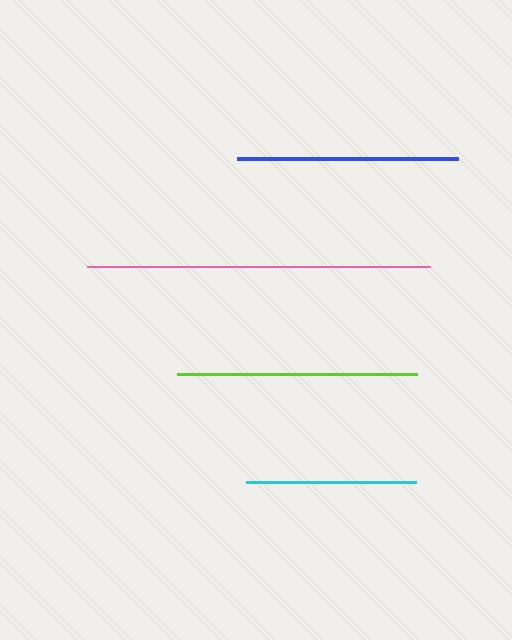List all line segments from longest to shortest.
From longest to shortest: pink, lime, blue, cyan.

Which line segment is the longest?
The pink line is the longest at approximately 343 pixels.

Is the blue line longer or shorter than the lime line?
The lime line is longer than the blue line.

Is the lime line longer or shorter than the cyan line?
The lime line is longer than the cyan line.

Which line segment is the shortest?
The cyan line is the shortest at approximately 170 pixels.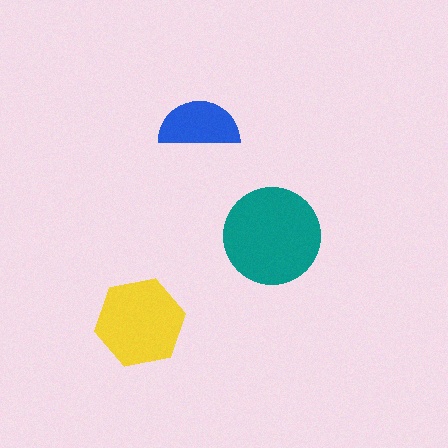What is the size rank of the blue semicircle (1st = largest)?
3rd.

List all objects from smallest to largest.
The blue semicircle, the yellow hexagon, the teal circle.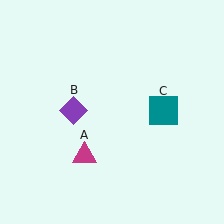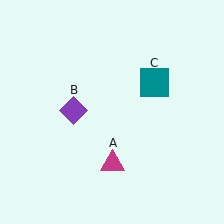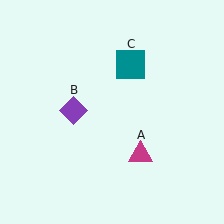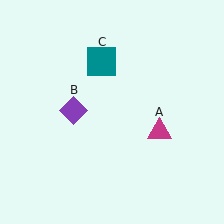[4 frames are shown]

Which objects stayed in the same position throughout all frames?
Purple diamond (object B) remained stationary.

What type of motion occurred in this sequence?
The magenta triangle (object A), teal square (object C) rotated counterclockwise around the center of the scene.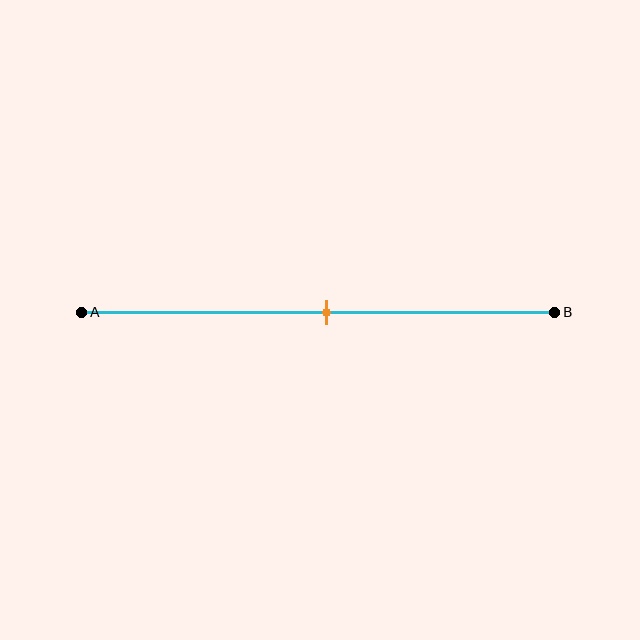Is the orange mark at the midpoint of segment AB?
Yes, the mark is approximately at the midpoint.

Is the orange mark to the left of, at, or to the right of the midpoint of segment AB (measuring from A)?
The orange mark is approximately at the midpoint of segment AB.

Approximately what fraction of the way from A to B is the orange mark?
The orange mark is approximately 50% of the way from A to B.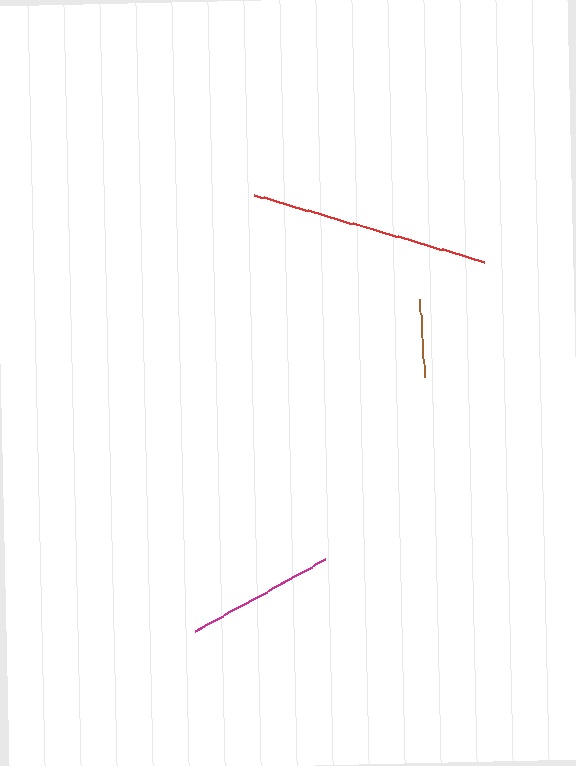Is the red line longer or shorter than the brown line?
The red line is longer than the brown line.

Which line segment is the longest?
The red line is the longest at approximately 240 pixels.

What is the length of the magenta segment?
The magenta segment is approximately 149 pixels long.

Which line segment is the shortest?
The brown line is the shortest at approximately 78 pixels.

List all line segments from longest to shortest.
From longest to shortest: red, magenta, brown.